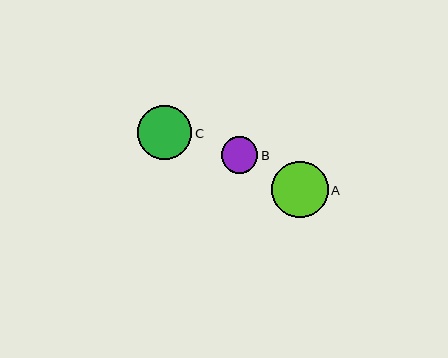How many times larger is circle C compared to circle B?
Circle C is approximately 1.5 times the size of circle B.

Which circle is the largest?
Circle A is the largest with a size of approximately 56 pixels.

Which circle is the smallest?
Circle B is the smallest with a size of approximately 36 pixels.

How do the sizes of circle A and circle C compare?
Circle A and circle C are approximately the same size.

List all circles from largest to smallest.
From largest to smallest: A, C, B.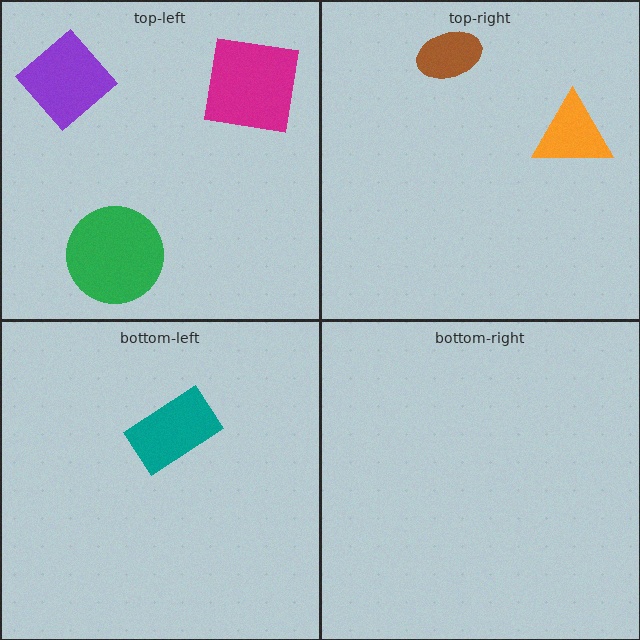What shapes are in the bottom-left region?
The teal rectangle.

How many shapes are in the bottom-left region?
1.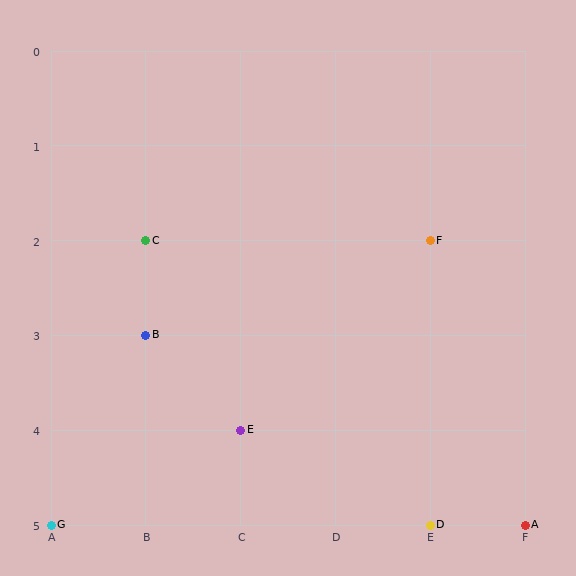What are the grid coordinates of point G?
Point G is at grid coordinates (A, 5).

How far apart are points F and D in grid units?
Points F and D are 3 rows apart.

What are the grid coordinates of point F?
Point F is at grid coordinates (E, 2).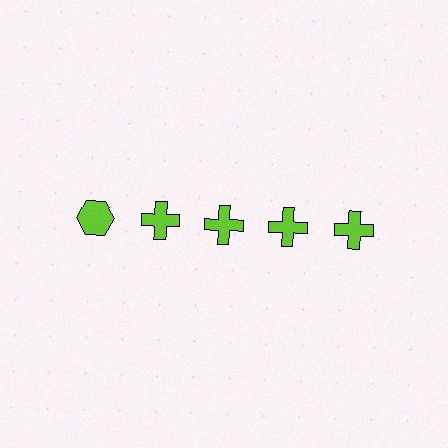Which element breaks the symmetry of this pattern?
The lime hexagon in the top row, leftmost column breaks the symmetry. All other shapes are lime crosses.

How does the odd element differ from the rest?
It has a different shape: hexagon instead of cross.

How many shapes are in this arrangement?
There are 5 shapes arranged in a grid pattern.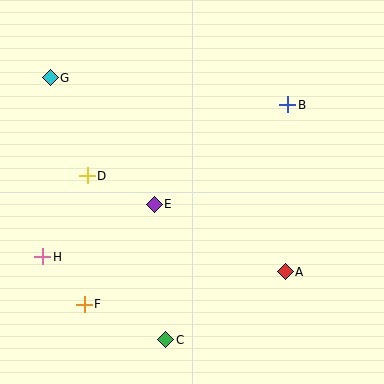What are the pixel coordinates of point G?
Point G is at (50, 78).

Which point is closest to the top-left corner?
Point G is closest to the top-left corner.